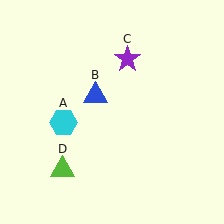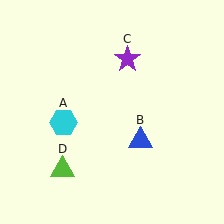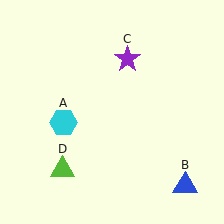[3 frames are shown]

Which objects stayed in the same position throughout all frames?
Cyan hexagon (object A) and purple star (object C) and lime triangle (object D) remained stationary.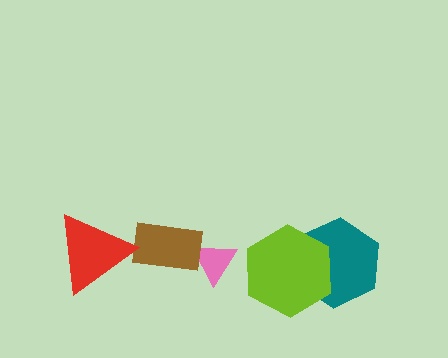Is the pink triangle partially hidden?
Yes, it is partially covered by another shape.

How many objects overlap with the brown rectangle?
1 object overlaps with the brown rectangle.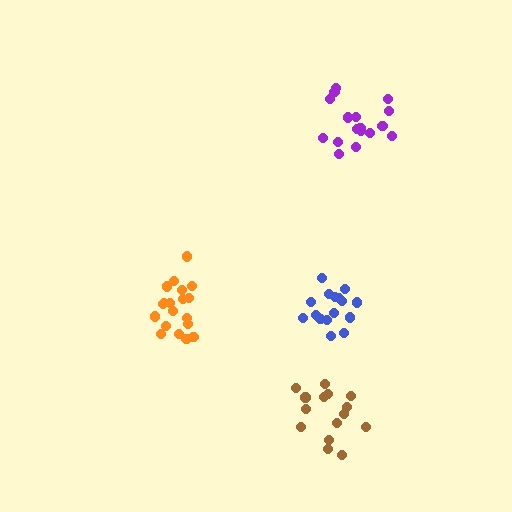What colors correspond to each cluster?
The clusters are colored: orange, blue, brown, purple.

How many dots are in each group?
Group 1: 19 dots, Group 2: 16 dots, Group 3: 15 dots, Group 4: 17 dots (67 total).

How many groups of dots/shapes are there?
There are 4 groups.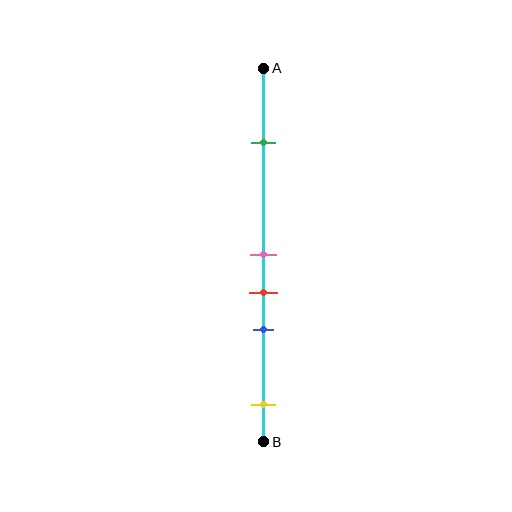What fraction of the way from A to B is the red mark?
The red mark is approximately 60% (0.6) of the way from A to B.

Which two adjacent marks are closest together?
The pink and red marks are the closest adjacent pair.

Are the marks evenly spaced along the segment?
No, the marks are not evenly spaced.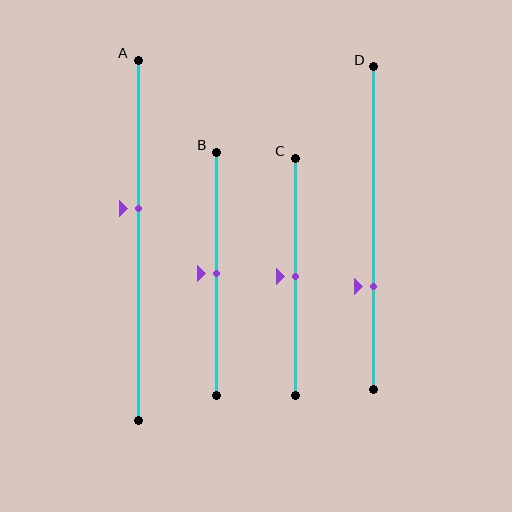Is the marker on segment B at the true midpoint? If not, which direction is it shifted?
Yes, the marker on segment B is at the true midpoint.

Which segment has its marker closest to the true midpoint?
Segment B has its marker closest to the true midpoint.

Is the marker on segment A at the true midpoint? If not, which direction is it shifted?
No, the marker on segment A is shifted upward by about 9% of the segment length.